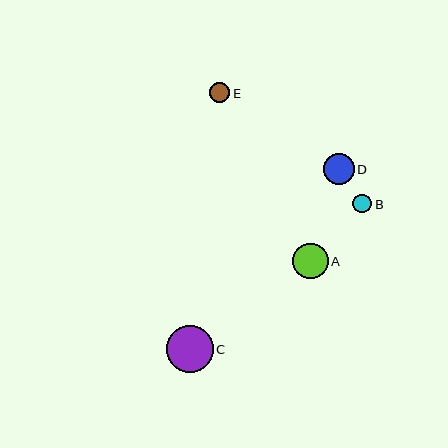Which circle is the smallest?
Circle B is the smallest with a size of approximately 19 pixels.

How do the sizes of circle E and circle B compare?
Circle E and circle B are approximately the same size.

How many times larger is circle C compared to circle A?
Circle C is approximately 1.3 times the size of circle A.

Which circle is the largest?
Circle C is the largest with a size of approximately 47 pixels.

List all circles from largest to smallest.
From largest to smallest: C, A, D, E, B.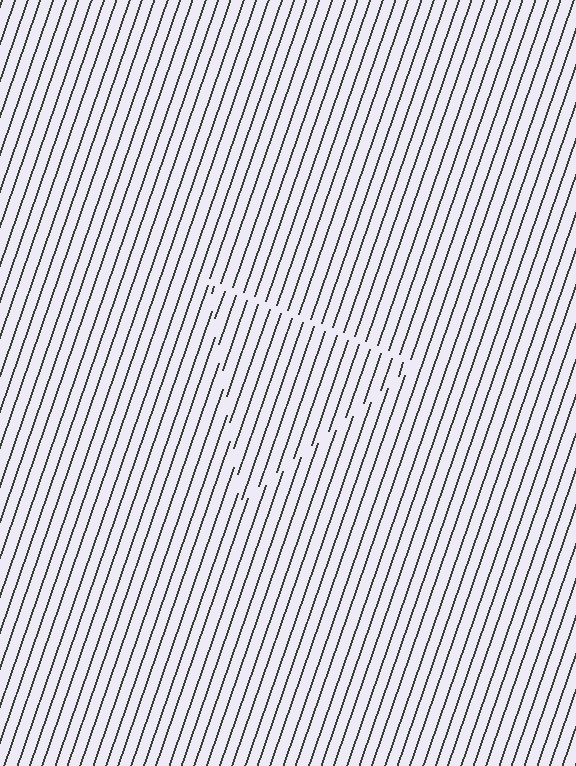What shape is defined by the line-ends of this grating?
An illusory triangle. The interior of the shape contains the same grating, shifted by half a period — the contour is defined by the phase discontinuity where line-ends from the inner and outer gratings abut.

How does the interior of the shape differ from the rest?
The interior of the shape contains the same grating, shifted by half a period — the contour is defined by the phase discontinuity where line-ends from the inner and outer gratings abut.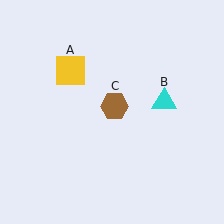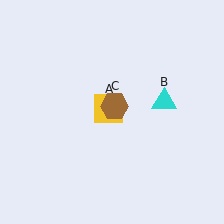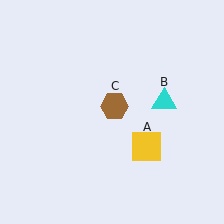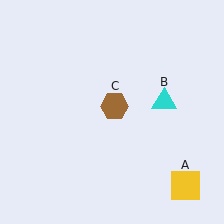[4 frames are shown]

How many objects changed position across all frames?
1 object changed position: yellow square (object A).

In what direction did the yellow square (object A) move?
The yellow square (object A) moved down and to the right.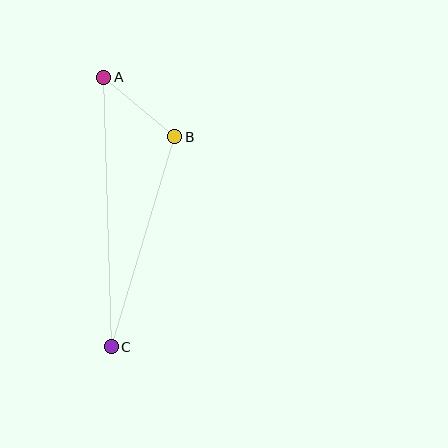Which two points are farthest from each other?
Points A and C are farthest from each other.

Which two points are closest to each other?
Points A and B are closest to each other.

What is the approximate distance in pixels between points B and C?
The distance between B and C is approximately 219 pixels.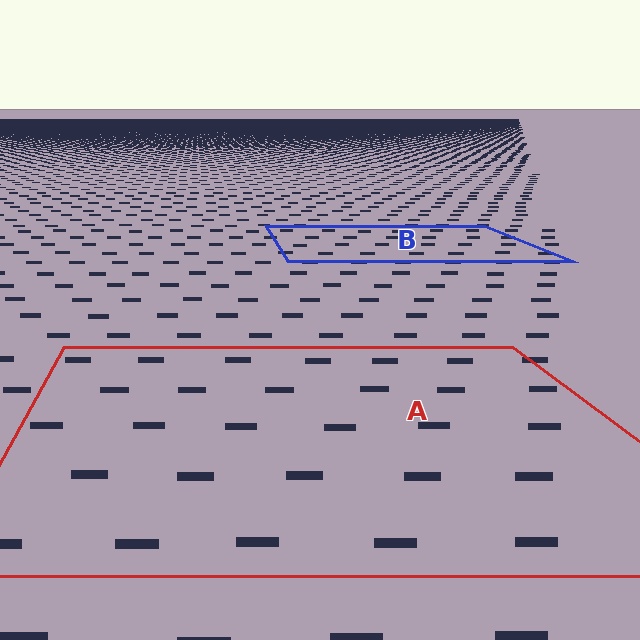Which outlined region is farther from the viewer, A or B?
Region B is farther from the viewer — the texture elements inside it appear smaller and more densely packed.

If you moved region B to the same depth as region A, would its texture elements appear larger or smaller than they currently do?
They would appear larger. At a closer depth, the same texture elements are projected at a bigger on-screen size.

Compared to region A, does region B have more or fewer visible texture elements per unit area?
Region B has more texture elements per unit area — they are packed more densely because it is farther away.